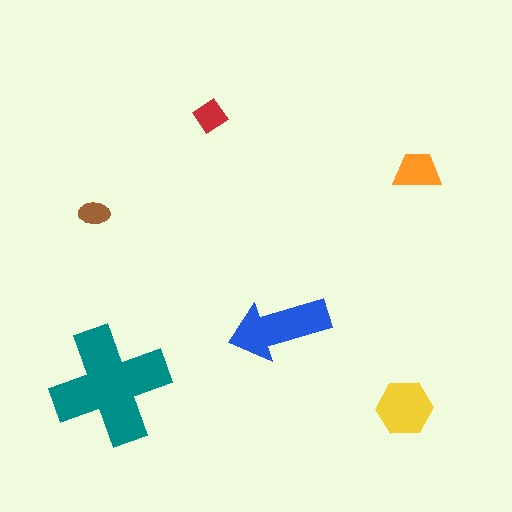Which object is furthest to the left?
The brown ellipse is leftmost.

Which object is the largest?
The teal cross.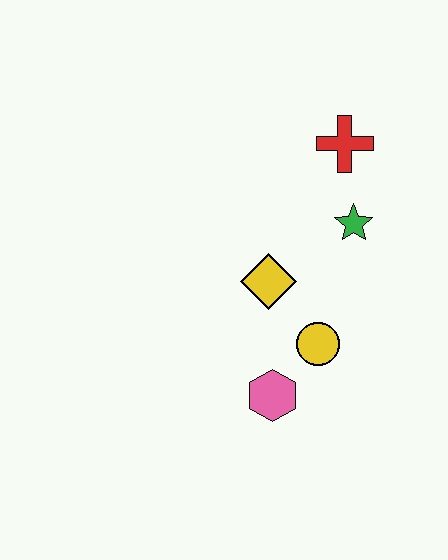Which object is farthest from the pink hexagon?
The red cross is farthest from the pink hexagon.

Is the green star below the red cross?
Yes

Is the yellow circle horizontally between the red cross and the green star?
No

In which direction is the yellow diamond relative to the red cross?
The yellow diamond is below the red cross.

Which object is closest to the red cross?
The green star is closest to the red cross.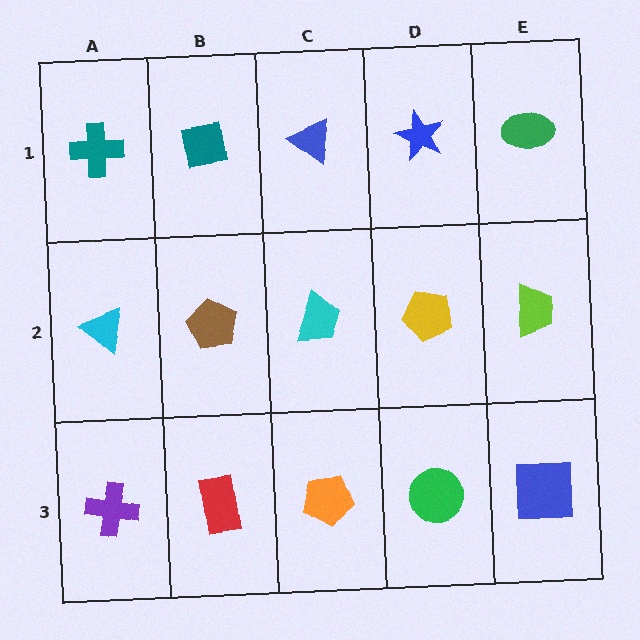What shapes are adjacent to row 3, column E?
A lime trapezoid (row 2, column E), a green circle (row 3, column D).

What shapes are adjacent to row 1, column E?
A lime trapezoid (row 2, column E), a blue star (row 1, column D).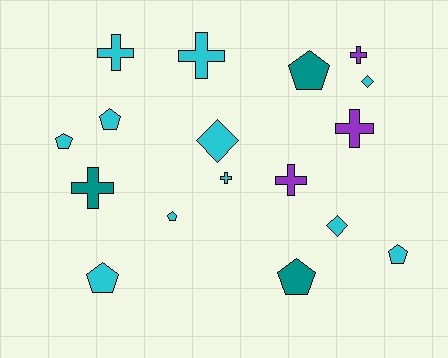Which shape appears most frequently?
Cross, with 7 objects.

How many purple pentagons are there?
There are no purple pentagons.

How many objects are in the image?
There are 17 objects.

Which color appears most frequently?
Cyan, with 11 objects.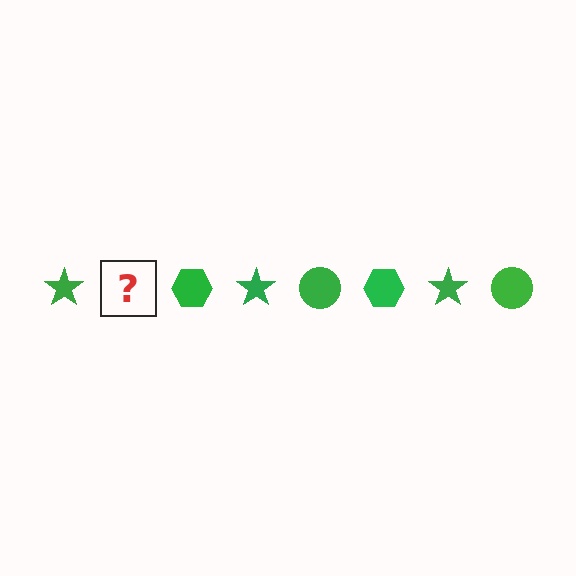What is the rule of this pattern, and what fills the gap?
The rule is that the pattern cycles through star, circle, hexagon shapes in green. The gap should be filled with a green circle.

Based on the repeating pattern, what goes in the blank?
The blank should be a green circle.